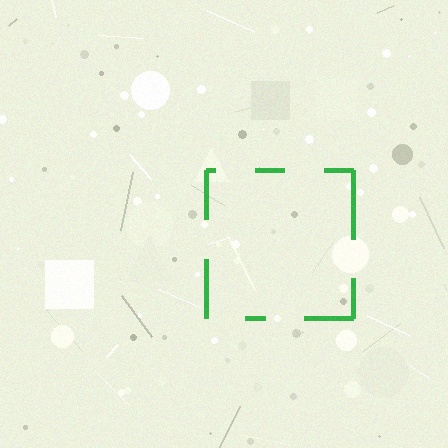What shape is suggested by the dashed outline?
The dashed outline suggests a square.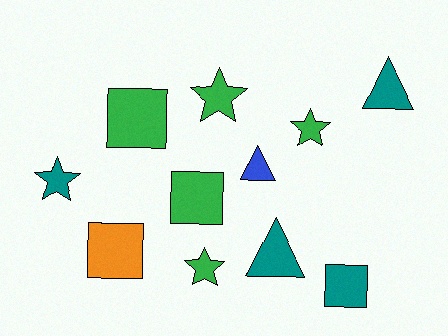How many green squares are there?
There are 2 green squares.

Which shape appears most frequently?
Square, with 4 objects.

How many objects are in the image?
There are 11 objects.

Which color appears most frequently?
Green, with 5 objects.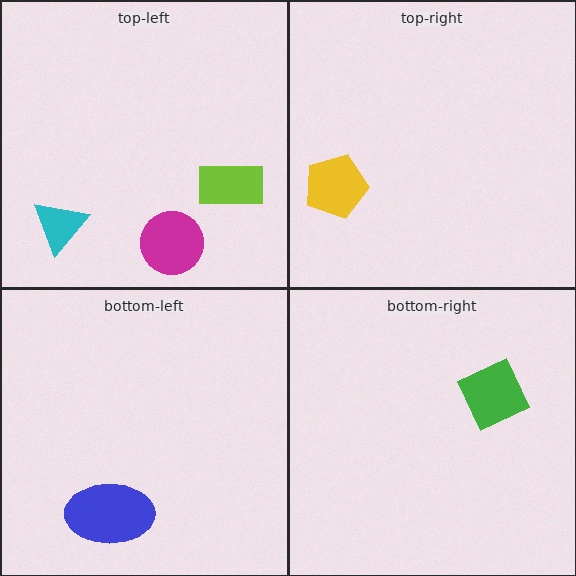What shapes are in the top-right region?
The yellow pentagon.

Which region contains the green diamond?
The bottom-right region.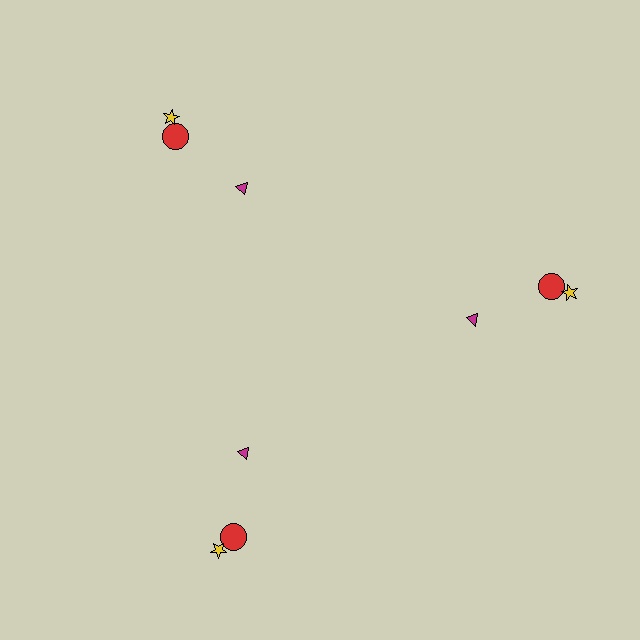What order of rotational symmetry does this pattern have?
This pattern has 3-fold rotational symmetry.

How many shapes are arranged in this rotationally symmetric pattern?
There are 9 shapes, arranged in 3 groups of 3.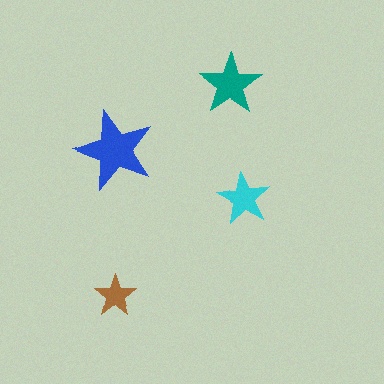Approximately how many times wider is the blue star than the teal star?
About 1.5 times wider.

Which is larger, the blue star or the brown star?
The blue one.